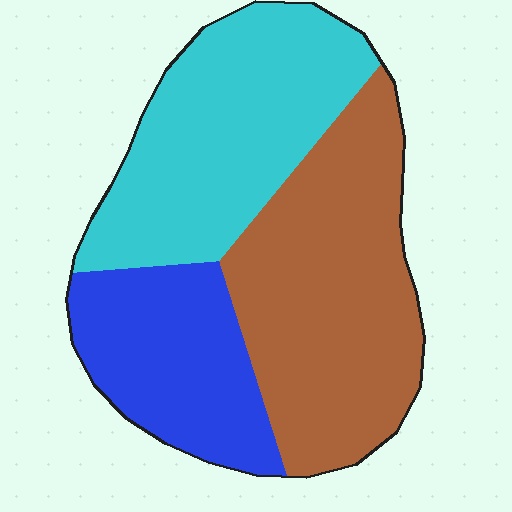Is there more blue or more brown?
Brown.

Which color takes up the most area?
Brown, at roughly 40%.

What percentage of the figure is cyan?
Cyan covers 35% of the figure.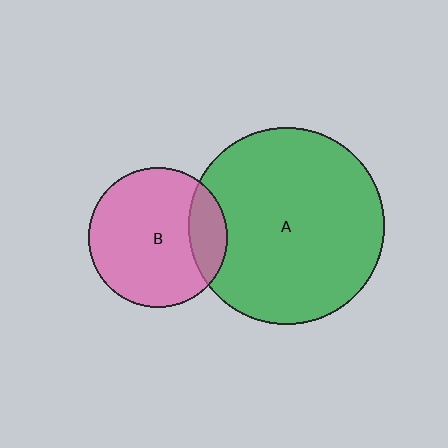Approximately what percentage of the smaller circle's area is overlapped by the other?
Approximately 20%.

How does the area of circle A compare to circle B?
Approximately 2.0 times.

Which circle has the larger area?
Circle A (green).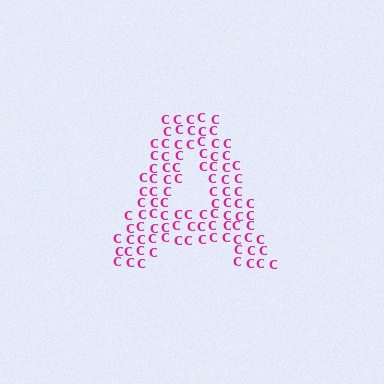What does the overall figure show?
The overall figure shows the letter A.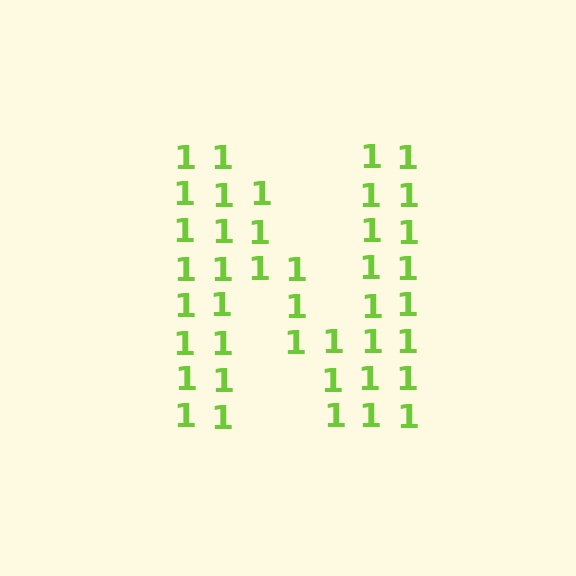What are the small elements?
The small elements are digit 1's.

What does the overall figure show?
The overall figure shows the letter N.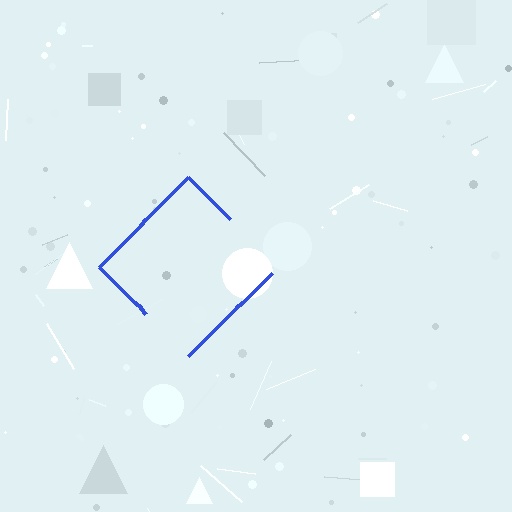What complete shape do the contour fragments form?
The contour fragments form a diamond.